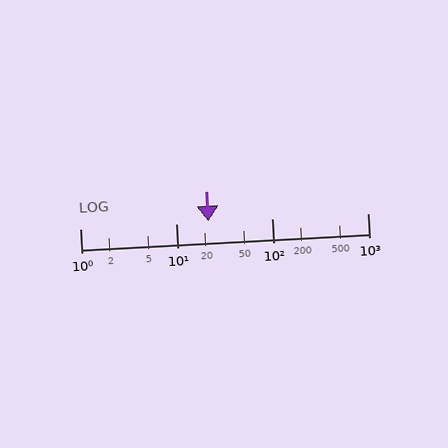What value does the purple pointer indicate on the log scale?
The pointer indicates approximately 22.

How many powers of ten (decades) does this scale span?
The scale spans 3 decades, from 1 to 1000.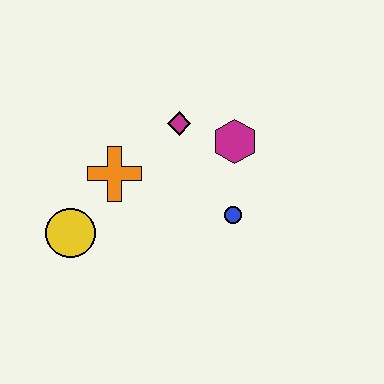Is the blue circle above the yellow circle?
Yes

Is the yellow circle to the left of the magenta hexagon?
Yes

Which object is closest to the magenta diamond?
The magenta hexagon is closest to the magenta diamond.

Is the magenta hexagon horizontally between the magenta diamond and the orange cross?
No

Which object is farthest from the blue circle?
The yellow circle is farthest from the blue circle.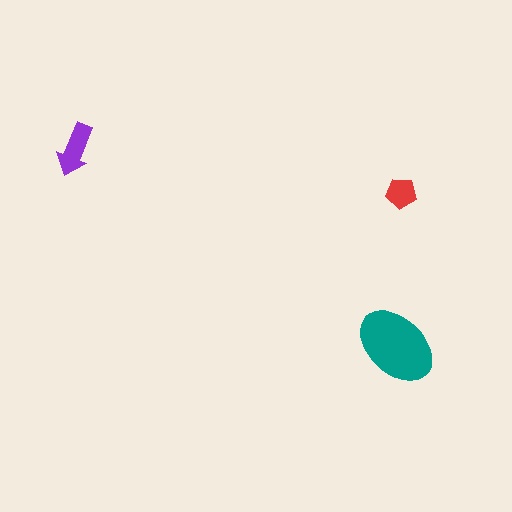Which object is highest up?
The purple arrow is topmost.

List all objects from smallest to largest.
The red pentagon, the purple arrow, the teal ellipse.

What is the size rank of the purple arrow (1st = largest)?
2nd.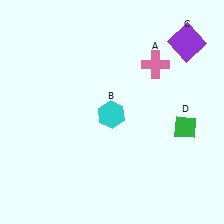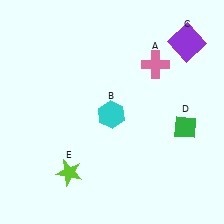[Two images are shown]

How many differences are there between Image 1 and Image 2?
There is 1 difference between the two images.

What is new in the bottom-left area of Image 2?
A lime star (E) was added in the bottom-left area of Image 2.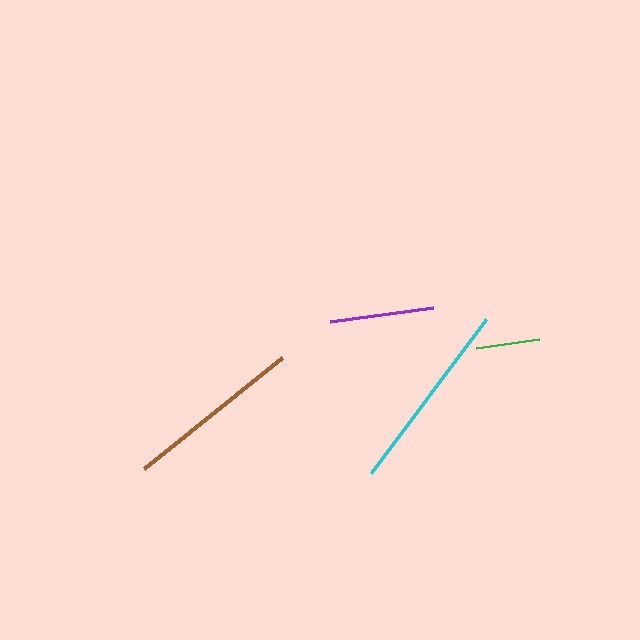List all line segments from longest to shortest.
From longest to shortest: cyan, brown, purple, green.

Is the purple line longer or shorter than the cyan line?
The cyan line is longer than the purple line.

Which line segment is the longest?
The cyan line is the longest at approximately 192 pixels.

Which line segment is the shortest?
The green line is the shortest at approximately 64 pixels.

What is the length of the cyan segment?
The cyan segment is approximately 192 pixels long.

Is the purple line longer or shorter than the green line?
The purple line is longer than the green line.